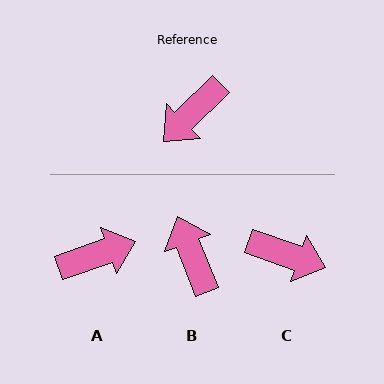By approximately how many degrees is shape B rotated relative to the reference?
Approximately 114 degrees clockwise.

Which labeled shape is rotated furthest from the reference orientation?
A, about 154 degrees away.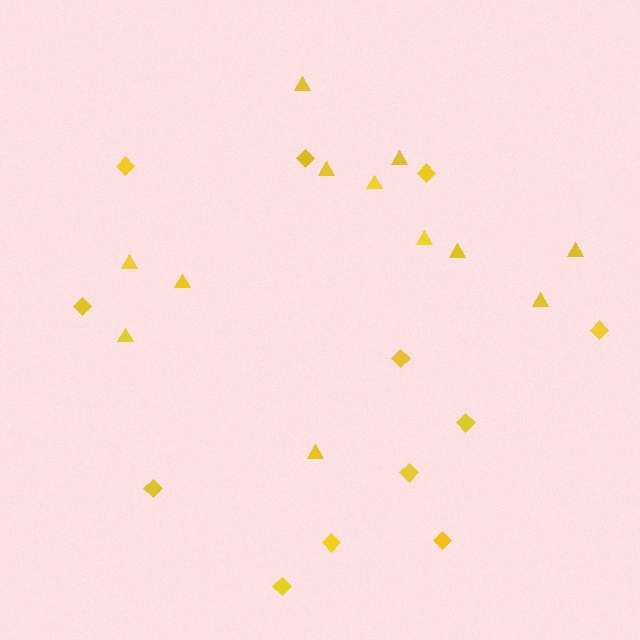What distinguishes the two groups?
There are 2 groups: one group of diamonds (12) and one group of triangles (12).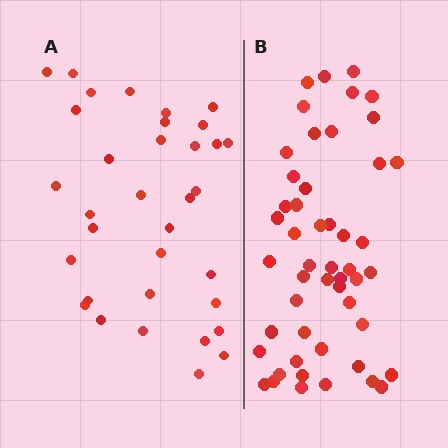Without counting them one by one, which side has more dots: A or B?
Region B (the right region) has more dots.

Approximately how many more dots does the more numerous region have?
Region B has approximately 15 more dots than region A.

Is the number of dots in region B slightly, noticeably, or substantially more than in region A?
Region B has substantially more. The ratio is roughly 1.5 to 1.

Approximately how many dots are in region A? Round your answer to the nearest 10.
About 30 dots. (The exact count is 34, which rounds to 30.)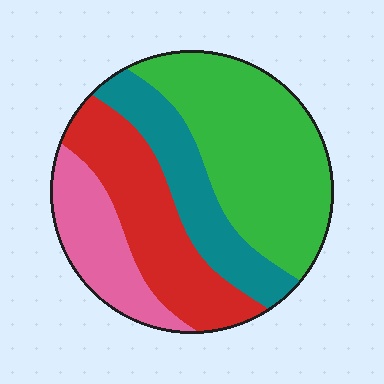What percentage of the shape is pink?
Pink takes up less than a sixth of the shape.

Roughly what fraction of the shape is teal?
Teal covers about 20% of the shape.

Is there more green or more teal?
Green.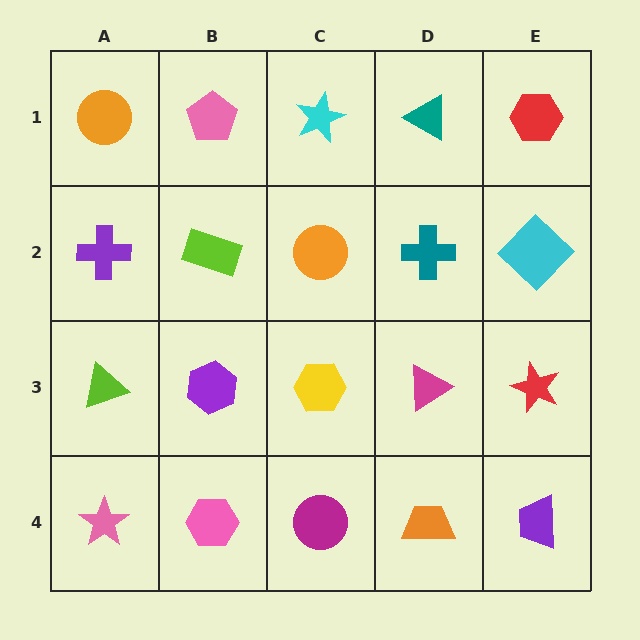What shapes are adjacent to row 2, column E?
A red hexagon (row 1, column E), a red star (row 3, column E), a teal cross (row 2, column D).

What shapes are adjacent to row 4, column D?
A magenta triangle (row 3, column D), a magenta circle (row 4, column C), a purple trapezoid (row 4, column E).